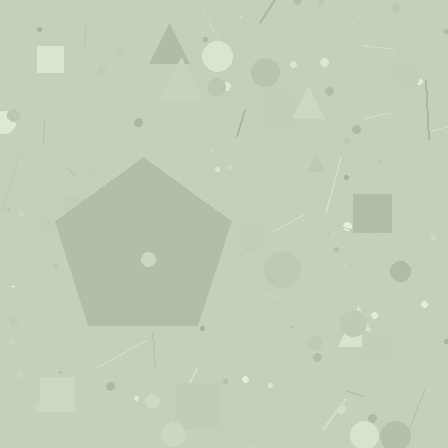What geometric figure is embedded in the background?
A pentagon is embedded in the background.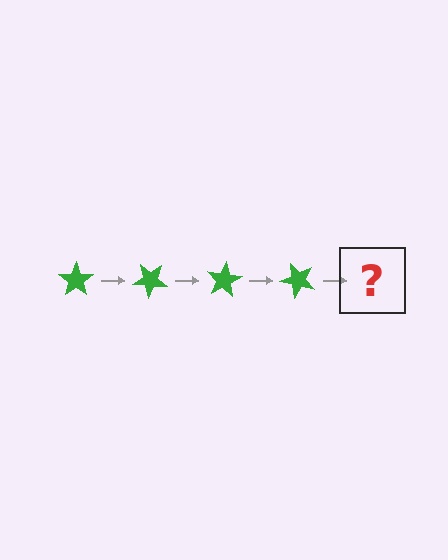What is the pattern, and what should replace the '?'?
The pattern is that the star rotates 40 degrees each step. The '?' should be a green star rotated 160 degrees.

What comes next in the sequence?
The next element should be a green star rotated 160 degrees.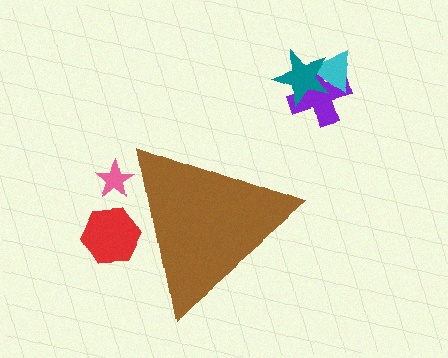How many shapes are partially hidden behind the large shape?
2 shapes are partially hidden.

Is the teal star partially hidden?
No, the teal star is fully visible.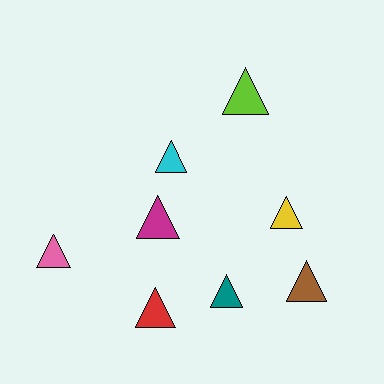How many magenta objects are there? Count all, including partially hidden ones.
There is 1 magenta object.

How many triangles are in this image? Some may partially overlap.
There are 8 triangles.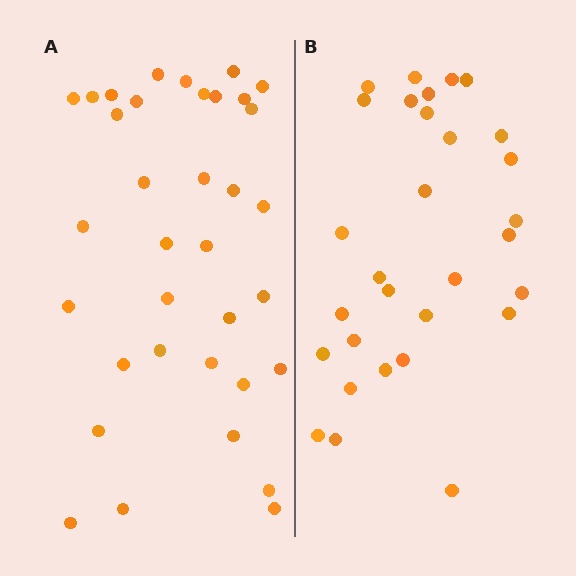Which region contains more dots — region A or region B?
Region A (the left region) has more dots.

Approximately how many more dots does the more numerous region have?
Region A has about 5 more dots than region B.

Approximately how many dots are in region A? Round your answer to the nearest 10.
About 40 dots. (The exact count is 35, which rounds to 40.)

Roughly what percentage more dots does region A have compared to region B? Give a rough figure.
About 15% more.